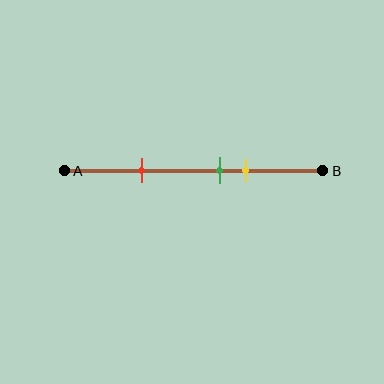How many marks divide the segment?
There are 3 marks dividing the segment.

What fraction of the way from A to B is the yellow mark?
The yellow mark is approximately 70% (0.7) of the way from A to B.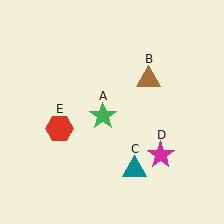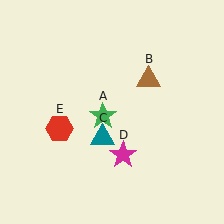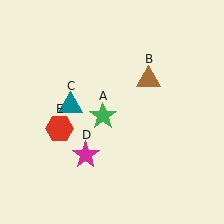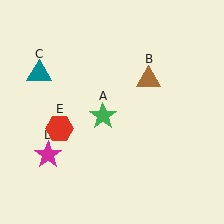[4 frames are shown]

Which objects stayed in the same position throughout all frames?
Green star (object A) and brown triangle (object B) and red hexagon (object E) remained stationary.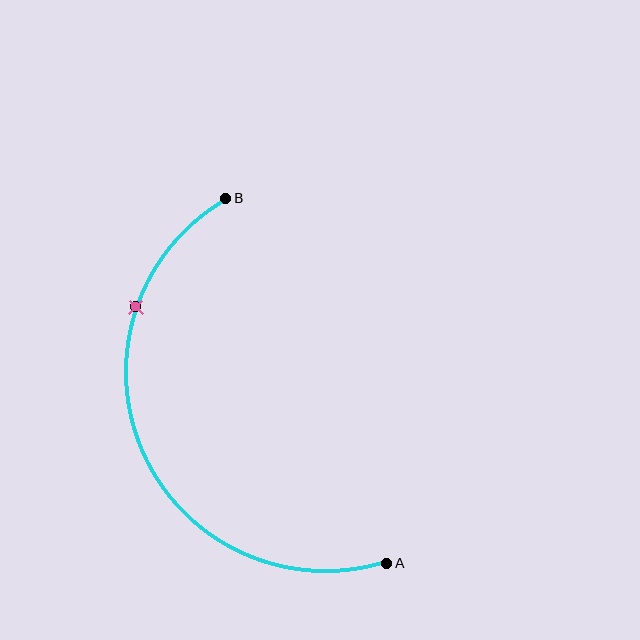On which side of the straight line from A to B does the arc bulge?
The arc bulges to the left of the straight line connecting A and B.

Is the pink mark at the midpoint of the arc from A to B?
No. The pink mark lies on the arc but is closer to endpoint B. The arc midpoint would be at the point on the curve equidistant along the arc from both A and B.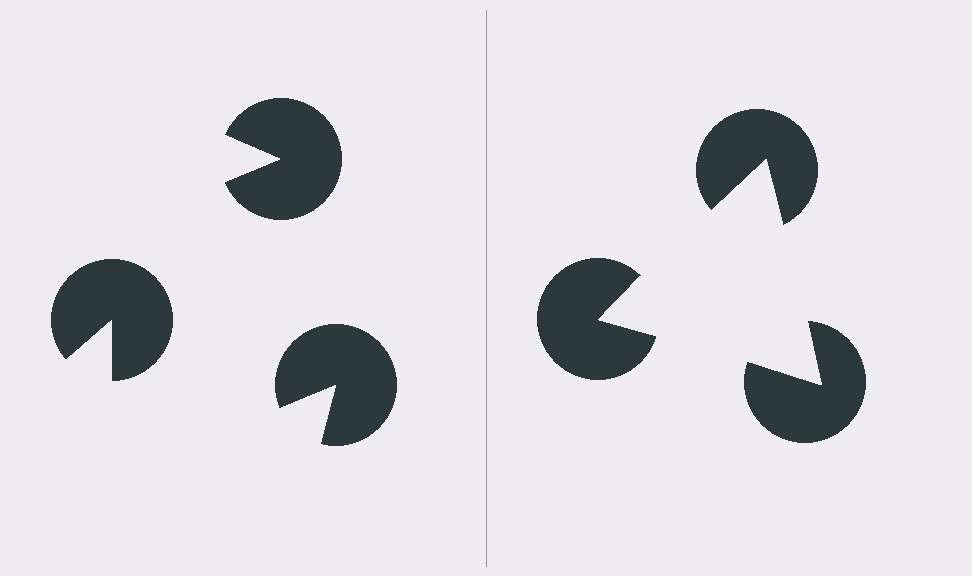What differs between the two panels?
The pac-man discs are positioned identically on both sides; only the wedge orientations differ. On the right they align to a triangle; on the left they are misaligned.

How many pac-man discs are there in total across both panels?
6 — 3 on each side.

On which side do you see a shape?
An illusory triangle appears on the right side. On the left side the wedge cuts are rotated, so no coherent shape forms.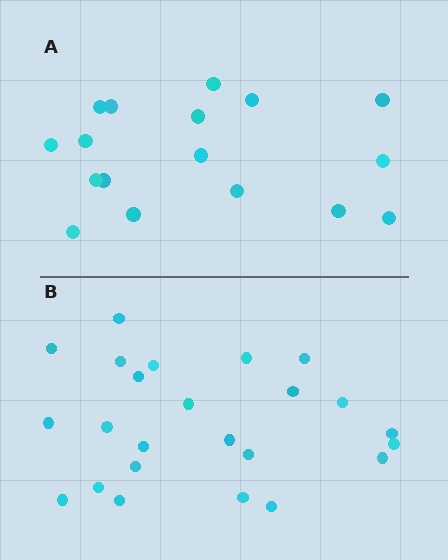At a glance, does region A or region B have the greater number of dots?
Region B (the bottom region) has more dots.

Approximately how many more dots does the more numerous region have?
Region B has roughly 8 or so more dots than region A.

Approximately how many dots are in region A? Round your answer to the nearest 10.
About 20 dots. (The exact count is 17, which rounds to 20.)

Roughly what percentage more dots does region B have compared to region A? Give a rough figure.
About 40% more.